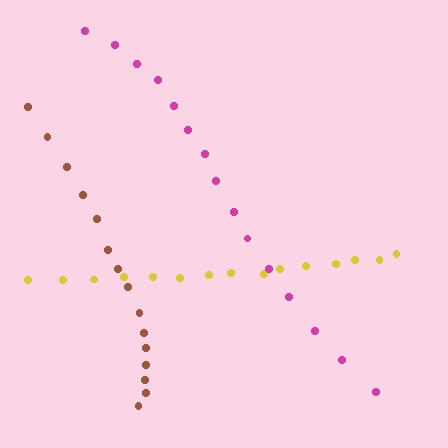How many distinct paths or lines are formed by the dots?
There are 3 distinct paths.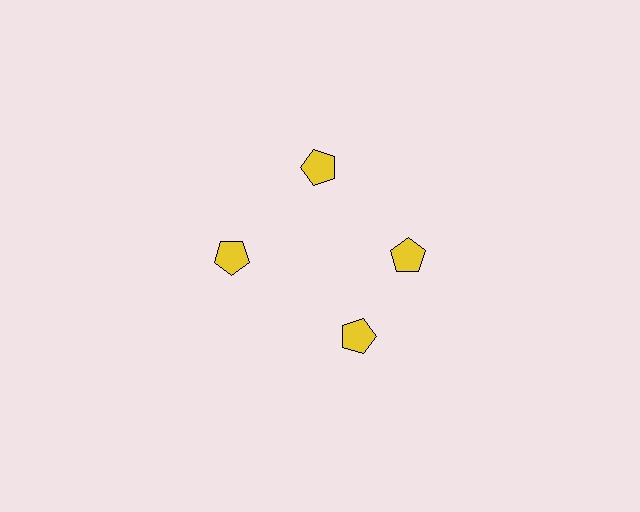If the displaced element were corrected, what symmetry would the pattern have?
It would have 4-fold rotational symmetry — the pattern would map onto itself every 90 degrees.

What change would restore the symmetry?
The symmetry would be restored by rotating it back into even spacing with its neighbors so that all 4 pentagons sit at equal angles and equal distance from the center.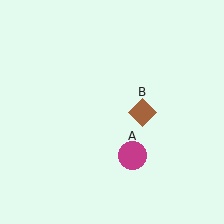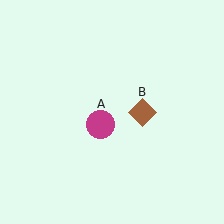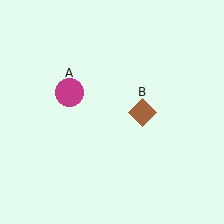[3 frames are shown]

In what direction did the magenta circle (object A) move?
The magenta circle (object A) moved up and to the left.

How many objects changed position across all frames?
1 object changed position: magenta circle (object A).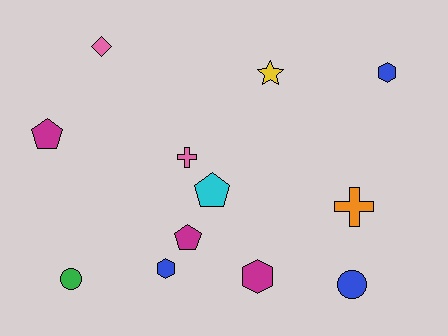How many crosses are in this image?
There are 2 crosses.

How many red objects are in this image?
There are no red objects.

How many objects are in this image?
There are 12 objects.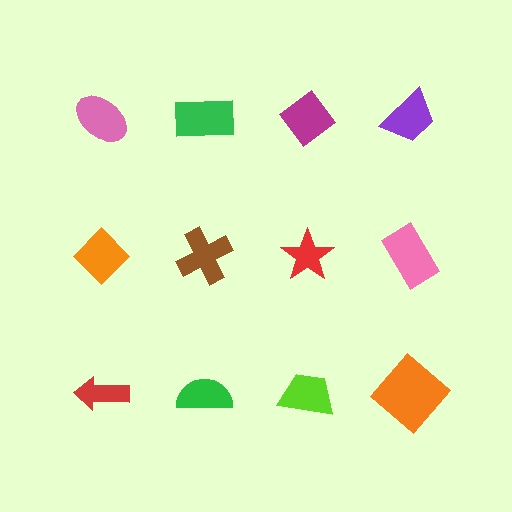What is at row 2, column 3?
A red star.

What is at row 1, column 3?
A magenta diamond.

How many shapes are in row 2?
4 shapes.